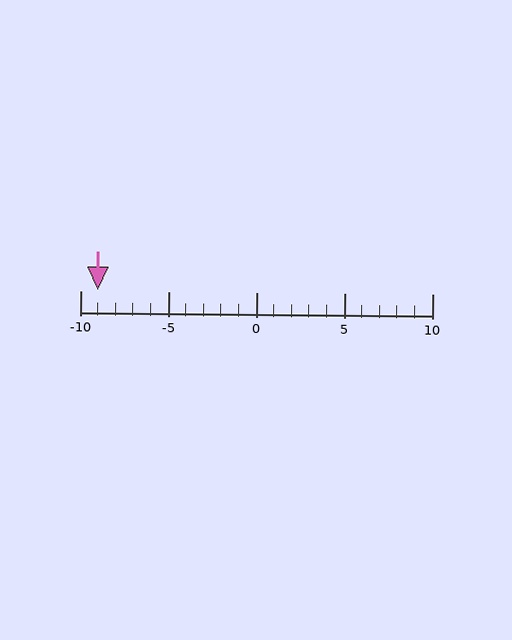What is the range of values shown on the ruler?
The ruler shows values from -10 to 10.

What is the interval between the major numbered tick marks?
The major tick marks are spaced 5 units apart.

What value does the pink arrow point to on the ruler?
The pink arrow points to approximately -9.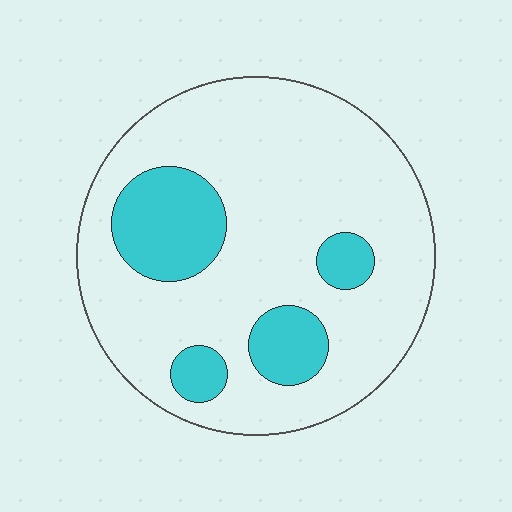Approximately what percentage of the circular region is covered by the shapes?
Approximately 20%.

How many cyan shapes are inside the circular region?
4.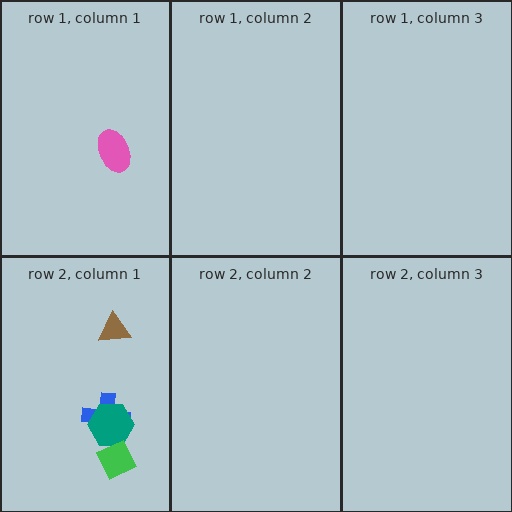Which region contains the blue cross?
The row 2, column 1 region.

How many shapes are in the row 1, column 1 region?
1.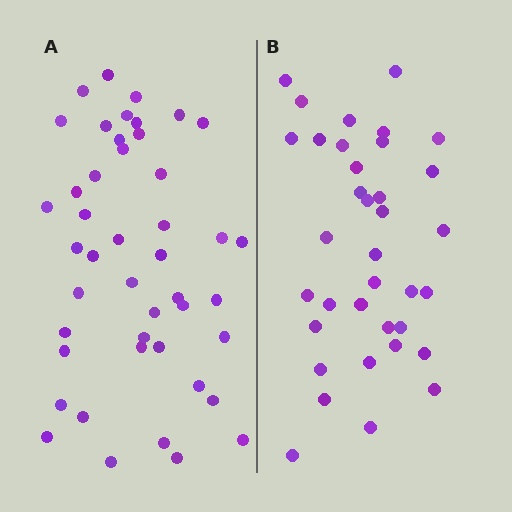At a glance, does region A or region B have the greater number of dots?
Region A (the left region) has more dots.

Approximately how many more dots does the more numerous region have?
Region A has roughly 8 or so more dots than region B.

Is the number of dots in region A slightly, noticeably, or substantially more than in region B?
Region A has noticeably more, but not dramatically so. The ratio is roughly 1.2 to 1.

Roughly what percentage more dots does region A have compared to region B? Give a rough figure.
About 25% more.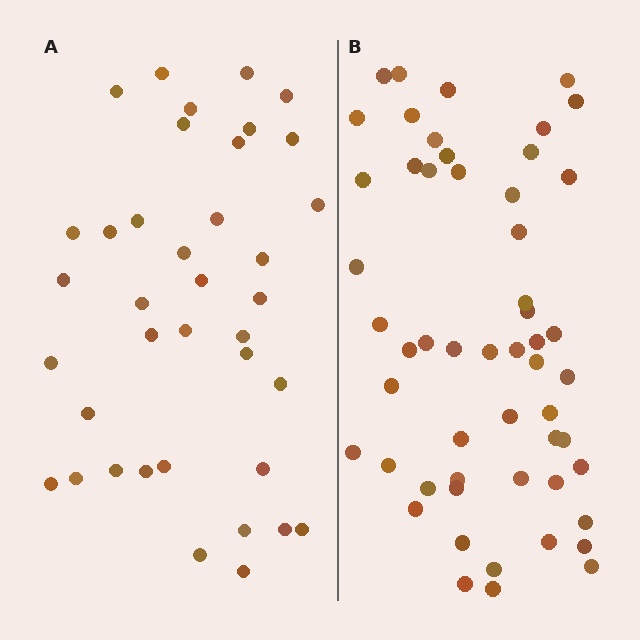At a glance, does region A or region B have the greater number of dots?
Region B (the right region) has more dots.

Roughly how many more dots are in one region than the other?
Region B has approximately 15 more dots than region A.